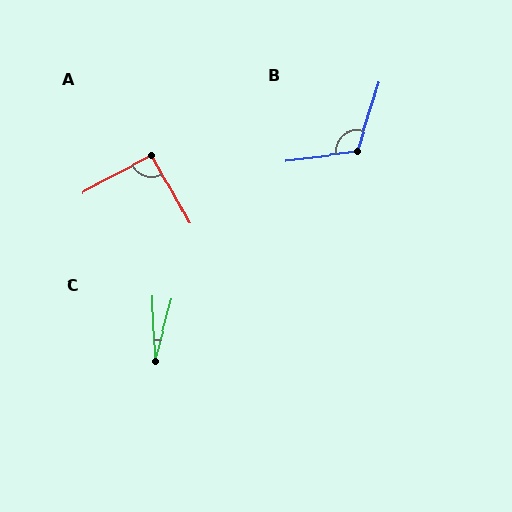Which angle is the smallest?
C, at approximately 17 degrees.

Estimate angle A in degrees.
Approximately 91 degrees.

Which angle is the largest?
B, at approximately 114 degrees.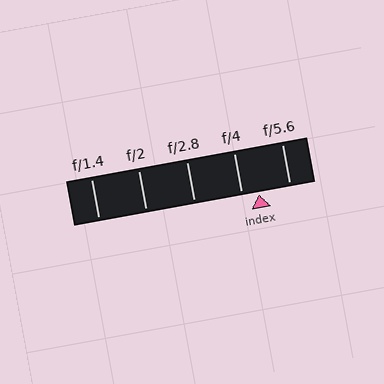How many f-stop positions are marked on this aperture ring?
There are 5 f-stop positions marked.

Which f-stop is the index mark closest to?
The index mark is closest to f/4.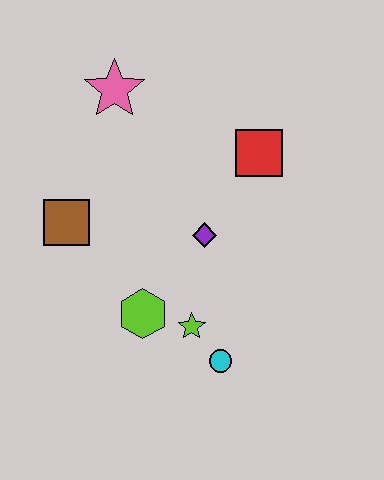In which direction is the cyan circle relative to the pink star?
The cyan circle is below the pink star.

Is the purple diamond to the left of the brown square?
No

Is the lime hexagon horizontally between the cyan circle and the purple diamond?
No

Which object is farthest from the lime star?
The pink star is farthest from the lime star.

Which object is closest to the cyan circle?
The lime star is closest to the cyan circle.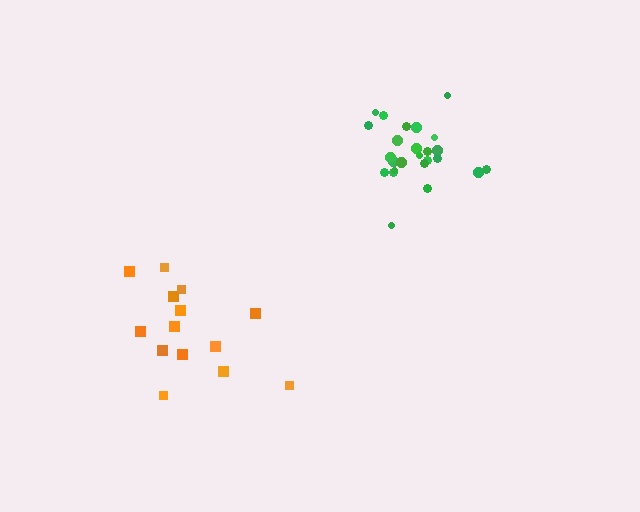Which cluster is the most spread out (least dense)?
Orange.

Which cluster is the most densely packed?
Green.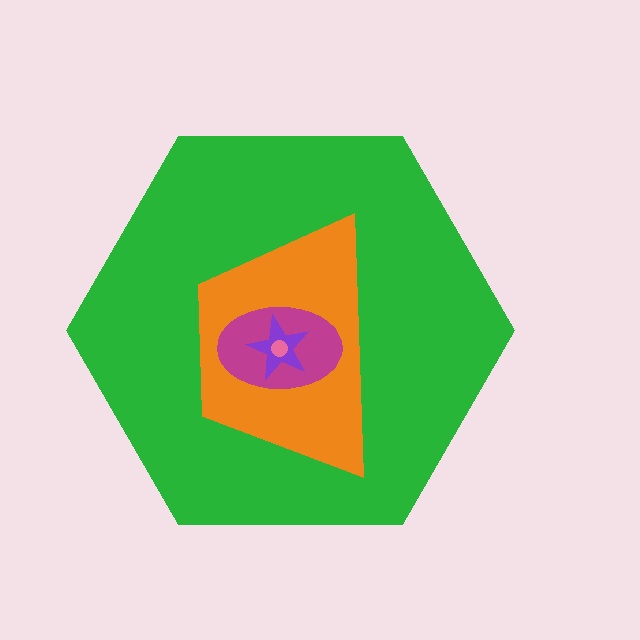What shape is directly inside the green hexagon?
The orange trapezoid.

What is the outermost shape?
The green hexagon.